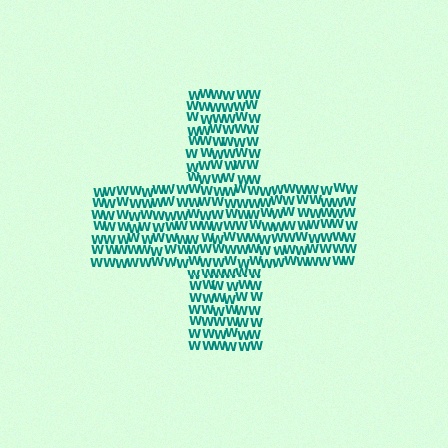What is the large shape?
The large shape is a cross.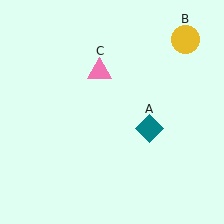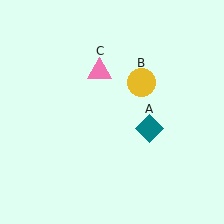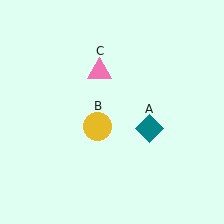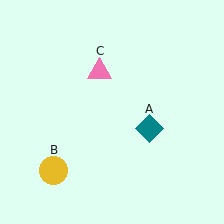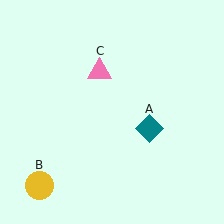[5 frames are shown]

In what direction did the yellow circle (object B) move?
The yellow circle (object B) moved down and to the left.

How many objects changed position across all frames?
1 object changed position: yellow circle (object B).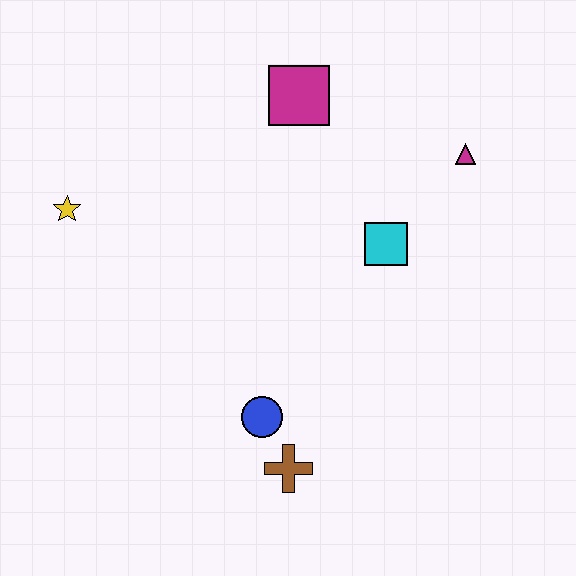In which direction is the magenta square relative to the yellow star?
The magenta square is to the right of the yellow star.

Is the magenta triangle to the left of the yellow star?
No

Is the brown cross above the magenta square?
No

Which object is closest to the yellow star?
The magenta square is closest to the yellow star.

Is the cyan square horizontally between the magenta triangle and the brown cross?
Yes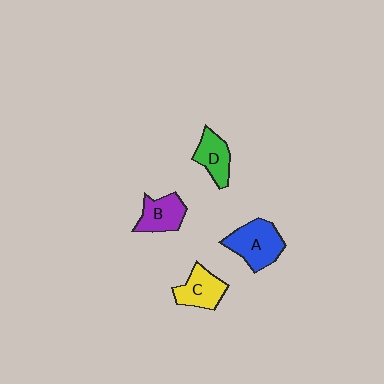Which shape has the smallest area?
Shape D (green).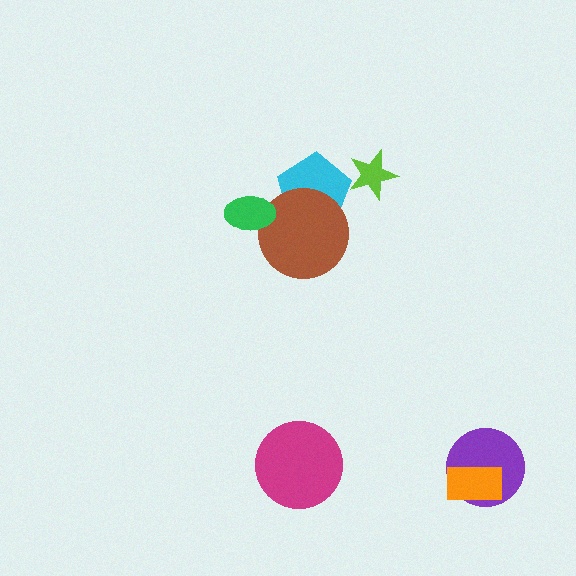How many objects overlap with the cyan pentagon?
1 object overlaps with the cyan pentagon.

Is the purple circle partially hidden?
Yes, it is partially covered by another shape.